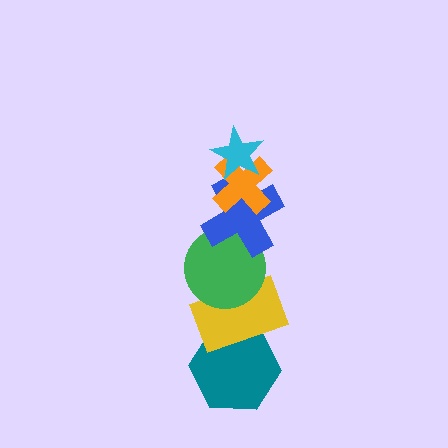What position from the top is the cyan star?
The cyan star is 1st from the top.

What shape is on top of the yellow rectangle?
The green circle is on top of the yellow rectangle.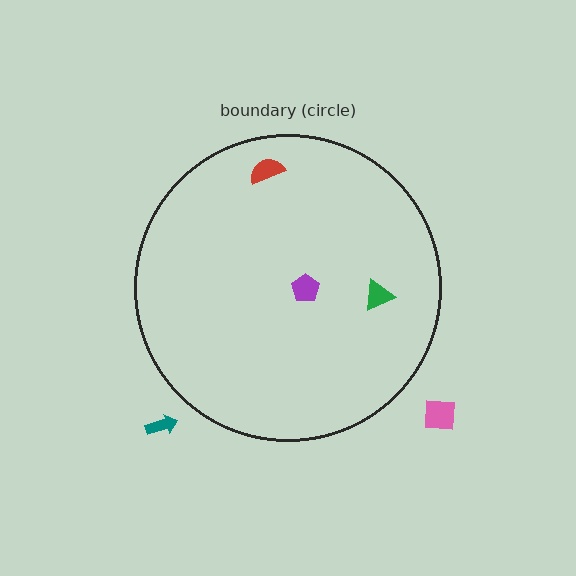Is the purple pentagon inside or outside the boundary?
Inside.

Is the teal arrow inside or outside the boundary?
Outside.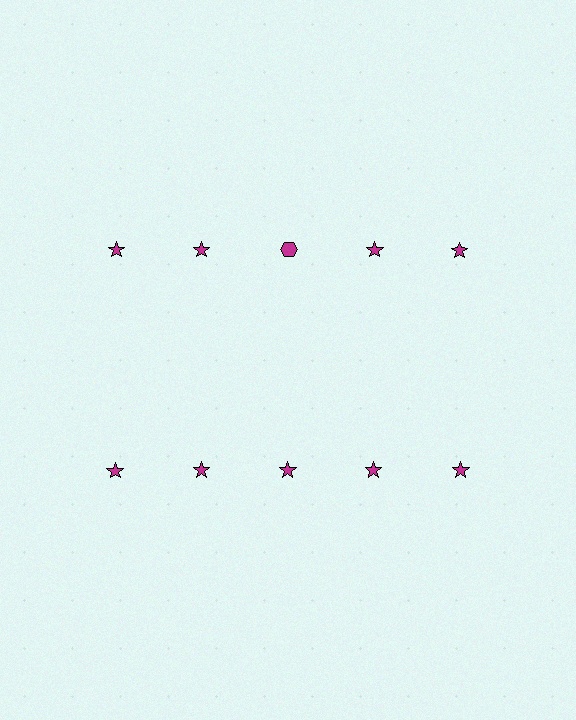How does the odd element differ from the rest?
It has a different shape: hexagon instead of star.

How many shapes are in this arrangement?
There are 10 shapes arranged in a grid pattern.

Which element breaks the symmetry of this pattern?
The magenta hexagon in the top row, center column breaks the symmetry. All other shapes are magenta stars.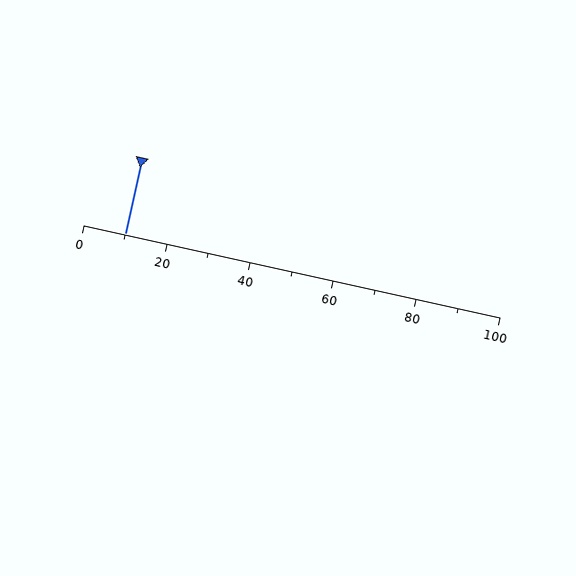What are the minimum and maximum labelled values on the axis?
The axis runs from 0 to 100.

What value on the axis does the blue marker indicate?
The marker indicates approximately 10.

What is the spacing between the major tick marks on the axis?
The major ticks are spaced 20 apart.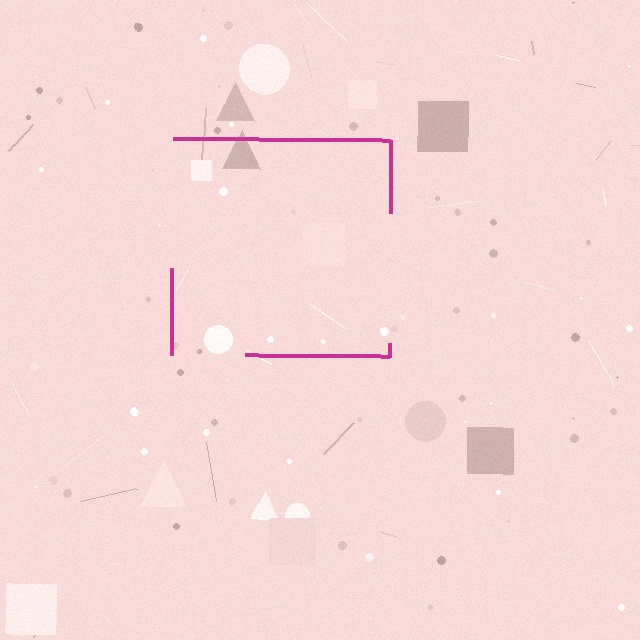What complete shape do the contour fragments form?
The contour fragments form a square.